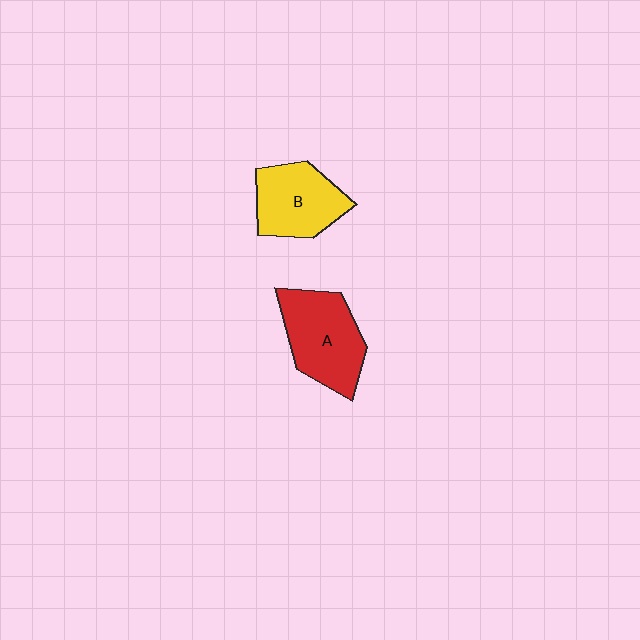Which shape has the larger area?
Shape A (red).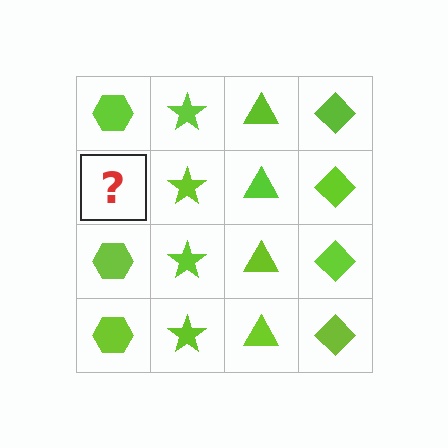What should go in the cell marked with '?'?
The missing cell should contain a lime hexagon.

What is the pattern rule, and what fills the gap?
The rule is that each column has a consistent shape. The gap should be filled with a lime hexagon.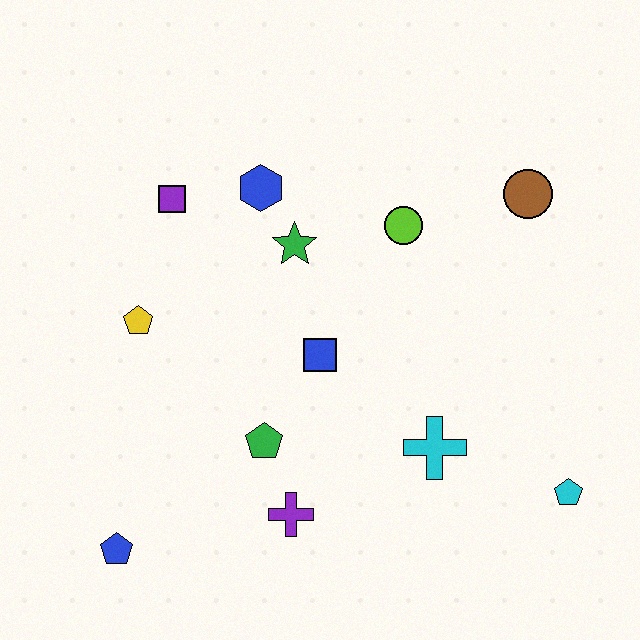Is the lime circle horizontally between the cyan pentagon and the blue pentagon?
Yes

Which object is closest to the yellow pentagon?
The purple square is closest to the yellow pentagon.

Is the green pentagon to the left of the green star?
Yes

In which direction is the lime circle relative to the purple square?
The lime circle is to the right of the purple square.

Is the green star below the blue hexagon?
Yes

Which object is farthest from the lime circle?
The blue pentagon is farthest from the lime circle.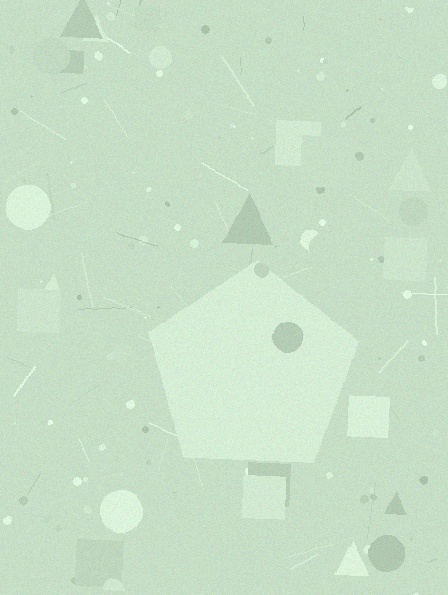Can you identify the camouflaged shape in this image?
The camouflaged shape is a pentagon.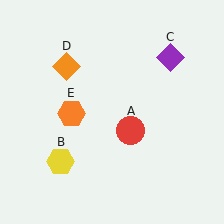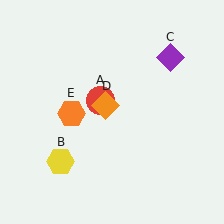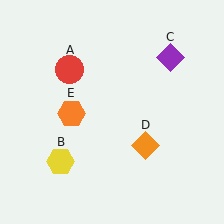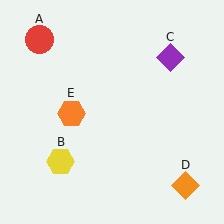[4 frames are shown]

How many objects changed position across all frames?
2 objects changed position: red circle (object A), orange diamond (object D).